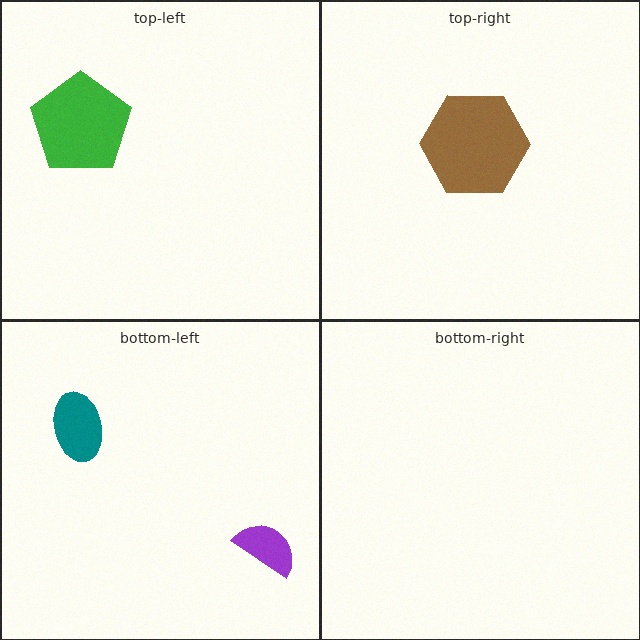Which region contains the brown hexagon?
The top-right region.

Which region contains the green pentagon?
The top-left region.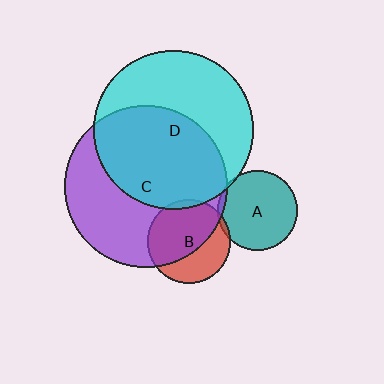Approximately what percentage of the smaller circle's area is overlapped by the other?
Approximately 5%.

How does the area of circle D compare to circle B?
Approximately 3.6 times.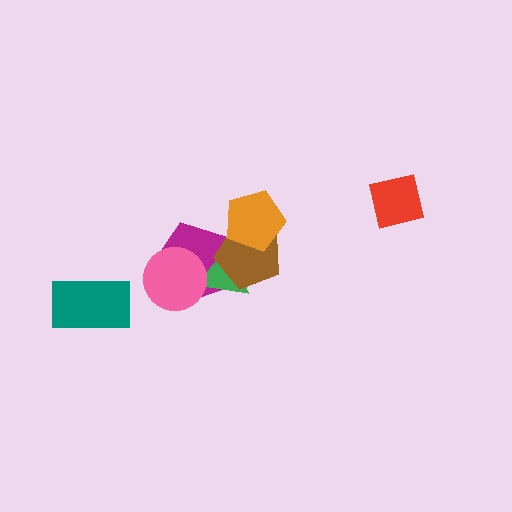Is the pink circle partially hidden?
No, no other shape covers it.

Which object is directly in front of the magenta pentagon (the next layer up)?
The green triangle is directly in front of the magenta pentagon.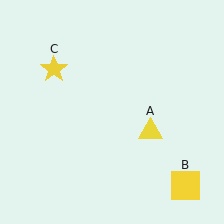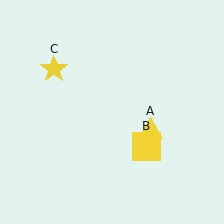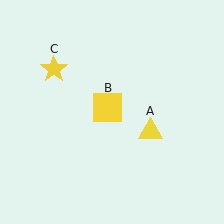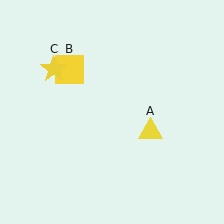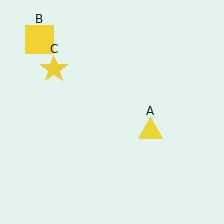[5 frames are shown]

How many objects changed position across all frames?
1 object changed position: yellow square (object B).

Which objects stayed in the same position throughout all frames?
Yellow triangle (object A) and yellow star (object C) remained stationary.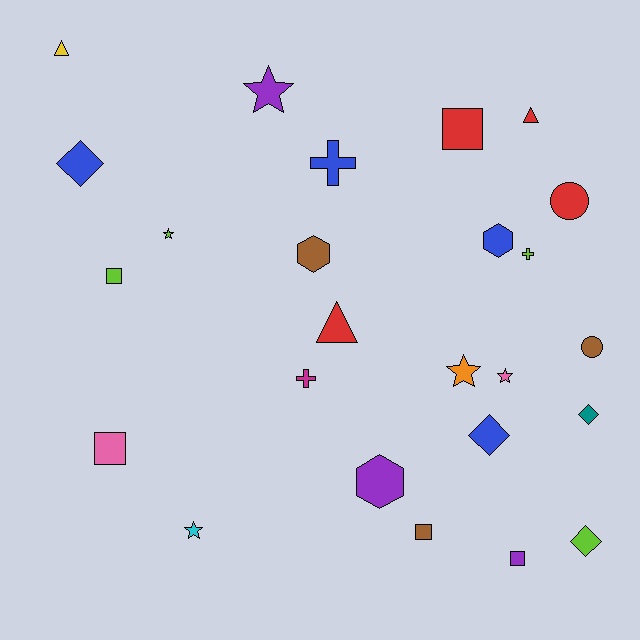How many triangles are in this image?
There are 3 triangles.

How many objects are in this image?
There are 25 objects.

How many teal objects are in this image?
There is 1 teal object.